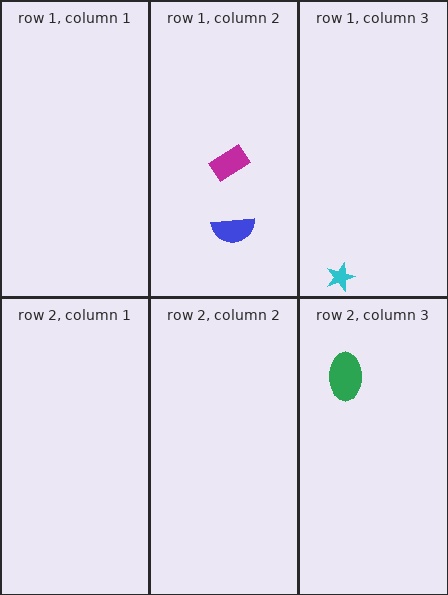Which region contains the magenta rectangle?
The row 1, column 2 region.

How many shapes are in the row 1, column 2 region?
2.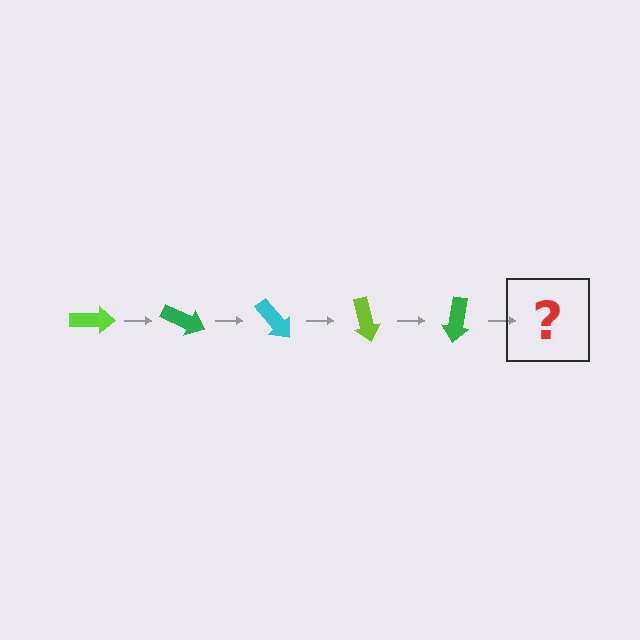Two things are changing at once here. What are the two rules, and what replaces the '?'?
The two rules are that it rotates 25 degrees each step and the color cycles through lime, green, and cyan. The '?' should be a cyan arrow, rotated 125 degrees from the start.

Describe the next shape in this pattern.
It should be a cyan arrow, rotated 125 degrees from the start.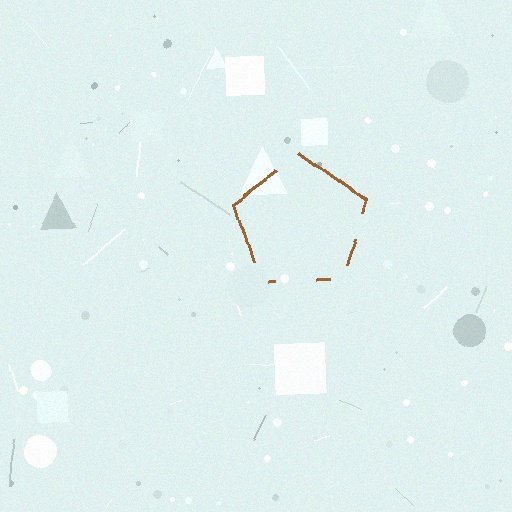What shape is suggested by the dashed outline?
The dashed outline suggests a pentagon.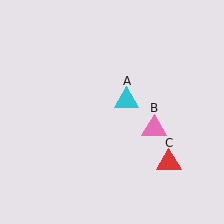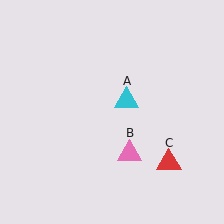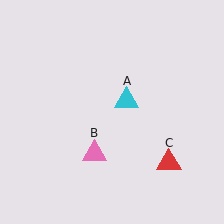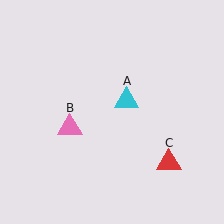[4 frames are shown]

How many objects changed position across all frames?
1 object changed position: pink triangle (object B).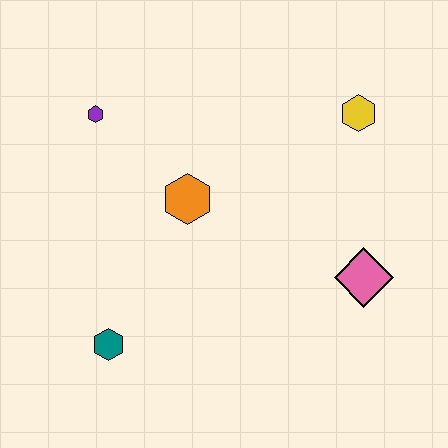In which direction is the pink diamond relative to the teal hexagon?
The pink diamond is to the right of the teal hexagon.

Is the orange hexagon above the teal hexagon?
Yes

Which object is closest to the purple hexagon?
The orange hexagon is closest to the purple hexagon.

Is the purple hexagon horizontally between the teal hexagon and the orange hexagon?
No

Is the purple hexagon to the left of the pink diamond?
Yes